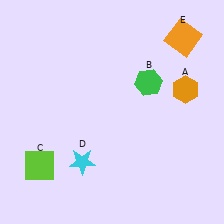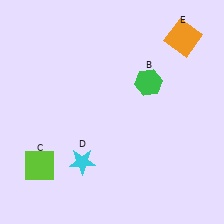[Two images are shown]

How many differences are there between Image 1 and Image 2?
There is 1 difference between the two images.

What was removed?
The orange hexagon (A) was removed in Image 2.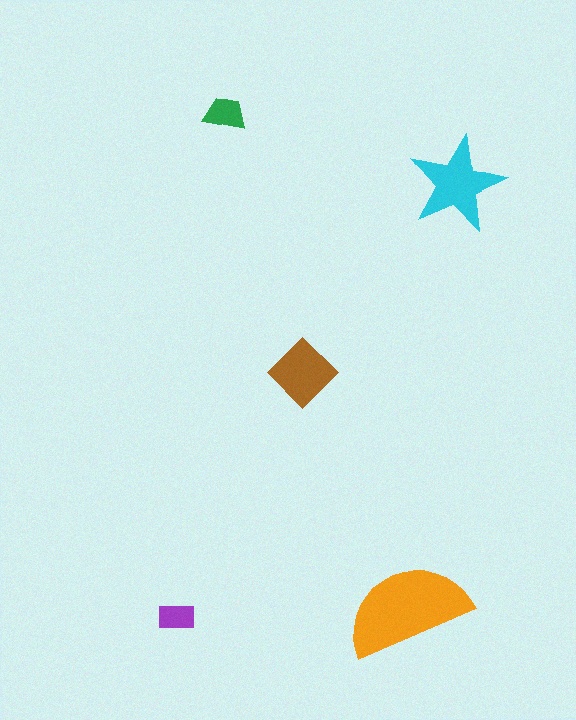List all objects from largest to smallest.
The orange semicircle, the cyan star, the brown diamond, the green trapezoid, the purple rectangle.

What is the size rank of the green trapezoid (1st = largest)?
4th.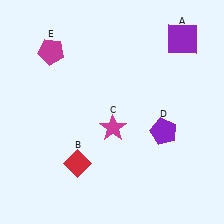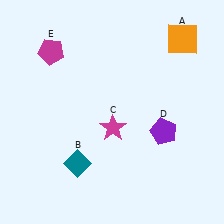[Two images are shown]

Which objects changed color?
A changed from purple to orange. B changed from red to teal.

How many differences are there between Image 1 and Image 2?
There are 2 differences between the two images.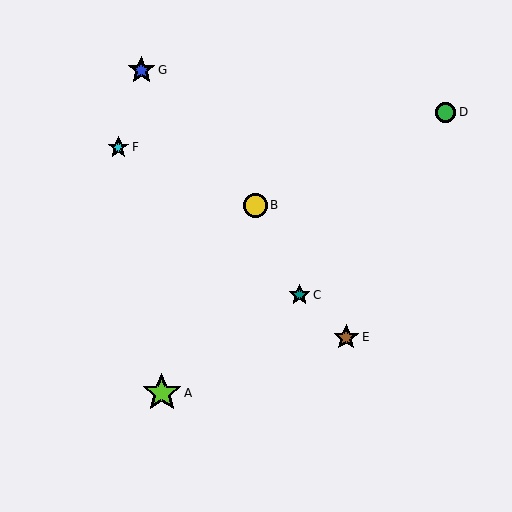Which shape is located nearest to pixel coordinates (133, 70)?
The blue star (labeled G) at (141, 70) is nearest to that location.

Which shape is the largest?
The lime star (labeled A) is the largest.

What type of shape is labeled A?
Shape A is a lime star.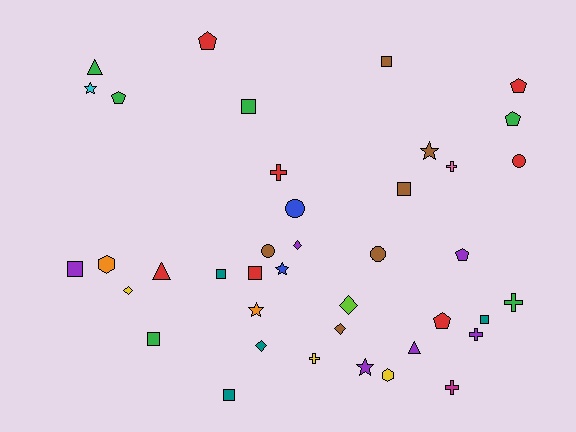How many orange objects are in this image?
There are 2 orange objects.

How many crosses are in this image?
There are 6 crosses.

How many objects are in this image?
There are 40 objects.